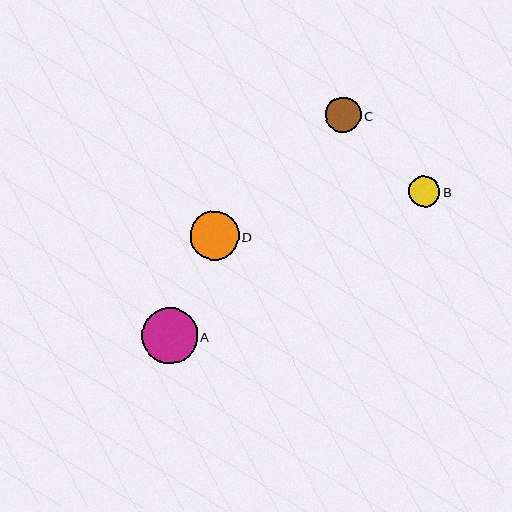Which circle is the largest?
Circle A is the largest with a size of approximately 56 pixels.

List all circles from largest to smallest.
From largest to smallest: A, D, C, B.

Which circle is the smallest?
Circle B is the smallest with a size of approximately 31 pixels.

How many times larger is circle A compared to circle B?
Circle A is approximately 1.8 times the size of circle B.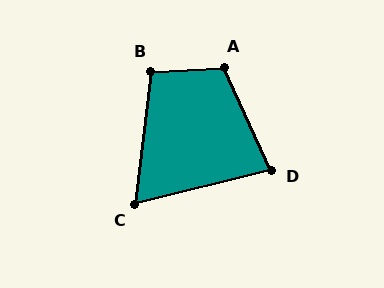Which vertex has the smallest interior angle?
C, at approximately 69 degrees.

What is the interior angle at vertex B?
Approximately 100 degrees (obtuse).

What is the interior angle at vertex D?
Approximately 80 degrees (acute).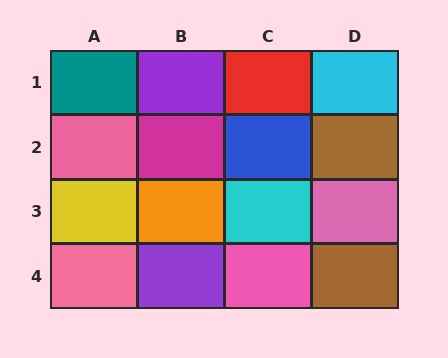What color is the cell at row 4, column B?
Purple.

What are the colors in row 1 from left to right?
Teal, purple, red, cyan.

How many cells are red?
1 cell is red.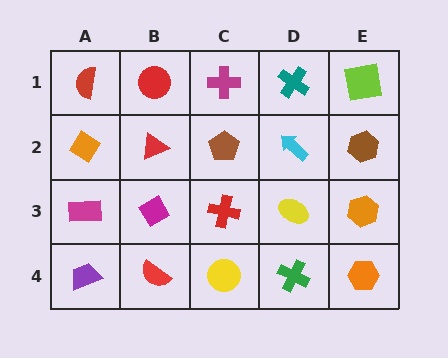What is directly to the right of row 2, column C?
A cyan arrow.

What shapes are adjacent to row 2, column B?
A red circle (row 1, column B), a magenta diamond (row 3, column B), an orange diamond (row 2, column A), a brown pentagon (row 2, column C).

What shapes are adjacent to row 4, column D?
A yellow ellipse (row 3, column D), a yellow circle (row 4, column C), an orange hexagon (row 4, column E).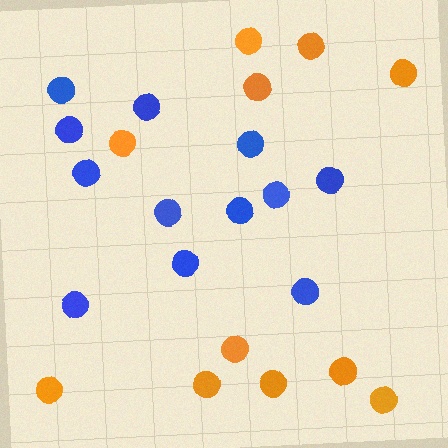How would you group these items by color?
There are 2 groups: one group of blue circles (12) and one group of orange circles (11).